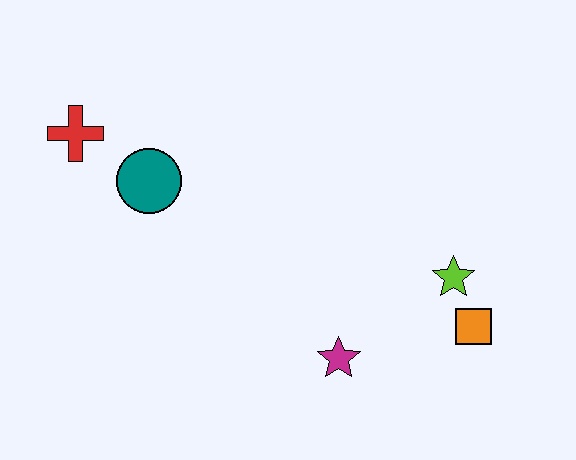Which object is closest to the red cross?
The teal circle is closest to the red cross.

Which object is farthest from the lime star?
The red cross is farthest from the lime star.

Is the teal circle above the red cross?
No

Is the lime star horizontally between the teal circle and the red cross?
No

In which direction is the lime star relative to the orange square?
The lime star is above the orange square.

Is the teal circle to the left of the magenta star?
Yes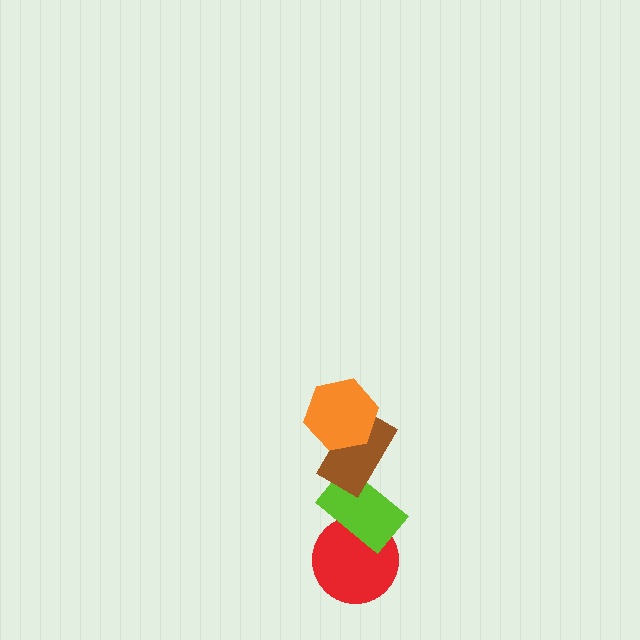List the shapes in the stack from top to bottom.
From top to bottom: the orange hexagon, the brown rectangle, the lime rectangle, the red circle.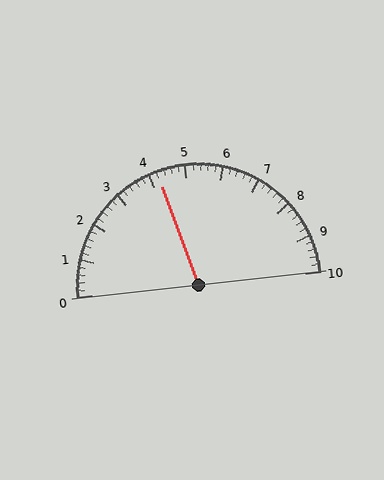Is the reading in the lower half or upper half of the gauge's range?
The reading is in the lower half of the range (0 to 10).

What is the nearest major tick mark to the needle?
The nearest major tick mark is 4.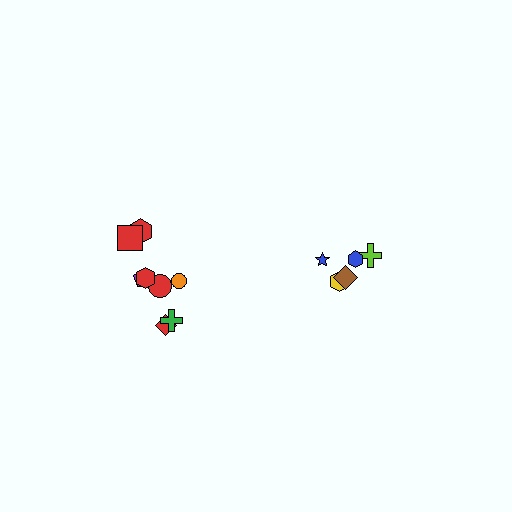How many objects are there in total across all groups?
There are 13 objects.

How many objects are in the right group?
There are 5 objects.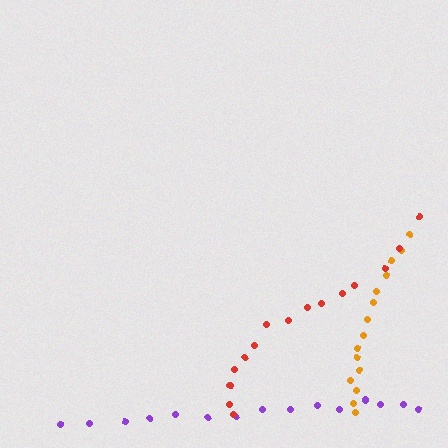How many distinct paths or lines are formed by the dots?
There are 3 distinct paths.